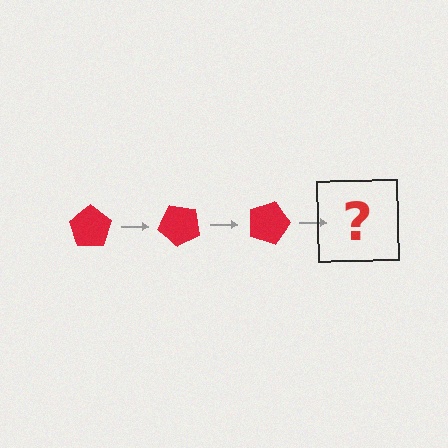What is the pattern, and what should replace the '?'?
The pattern is that the pentagon rotates 45 degrees each step. The '?' should be a red pentagon rotated 135 degrees.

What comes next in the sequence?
The next element should be a red pentagon rotated 135 degrees.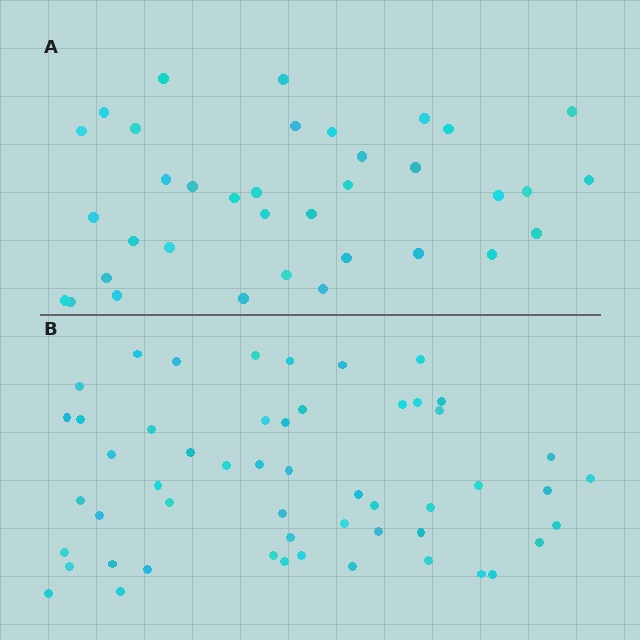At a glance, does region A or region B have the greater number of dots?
Region B (the bottom region) has more dots.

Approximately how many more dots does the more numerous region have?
Region B has approximately 15 more dots than region A.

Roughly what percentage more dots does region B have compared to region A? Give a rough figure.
About 45% more.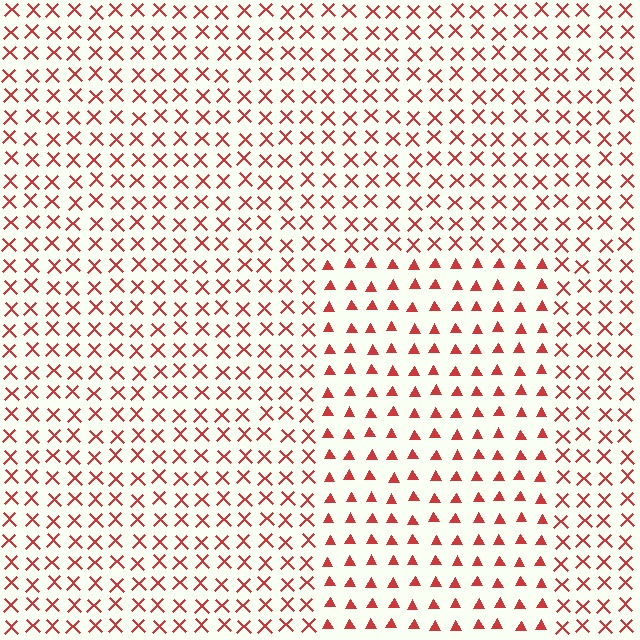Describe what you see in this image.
The image is filled with small red elements arranged in a uniform grid. A rectangle-shaped region contains triangles, while the surrounding area contains X marks. The boundary is defined purely by the change in element shape.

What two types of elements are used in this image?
The image uses triangles inside the rectangle region and X marks outside it.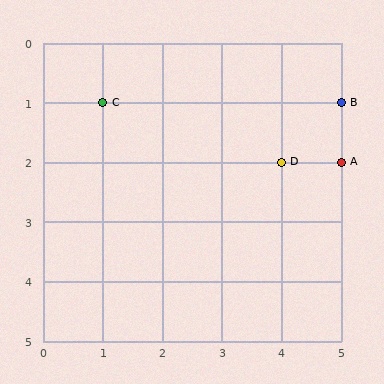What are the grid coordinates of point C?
Point C is at grid coordinates (1, 1).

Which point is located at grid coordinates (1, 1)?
Point C is at (1, 1).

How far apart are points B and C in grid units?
Points B and C are 4 columns apart.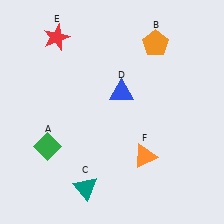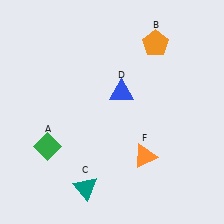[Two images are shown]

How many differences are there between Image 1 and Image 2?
There is 1 difference between the two images.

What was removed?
The red star (E) was removed in Image 2.